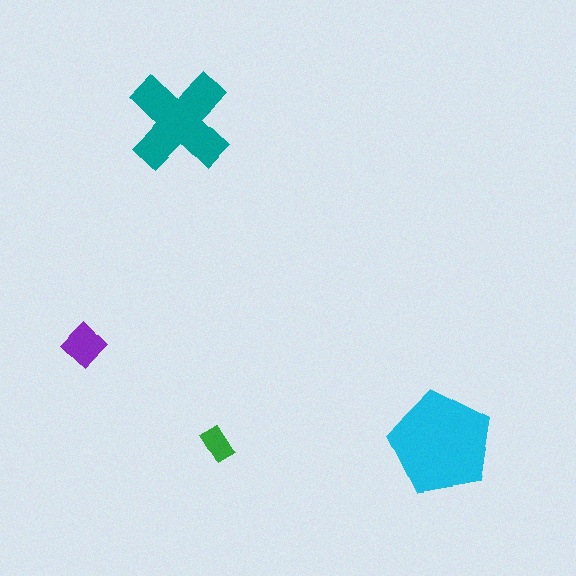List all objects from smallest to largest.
The green rectangle, the purple diamond, the teal cross, the cyan pentagon.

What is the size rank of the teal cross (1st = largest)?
2nd.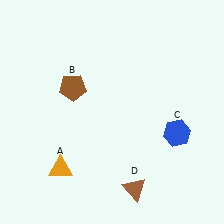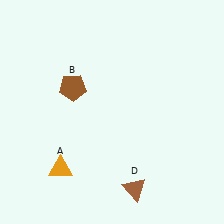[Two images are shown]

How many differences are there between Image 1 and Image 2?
There is 1 difference between the two images.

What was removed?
The blue hexagon (C) was removed in Image 2.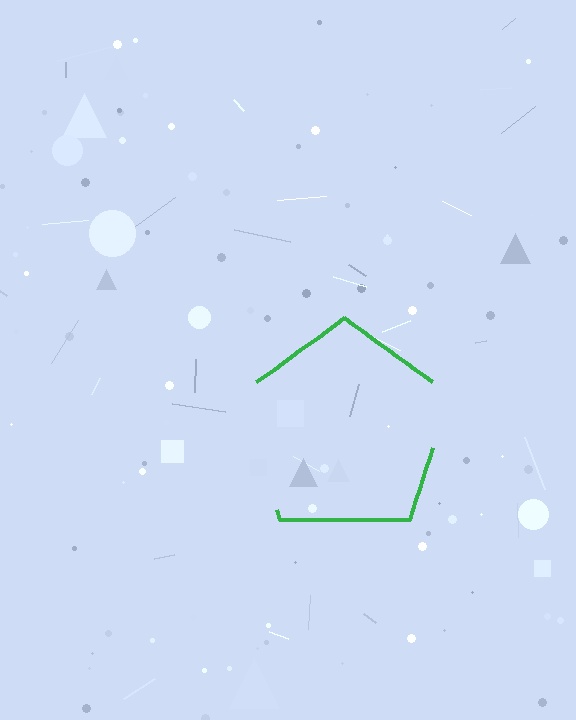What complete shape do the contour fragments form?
The contour fragments form a pentagon.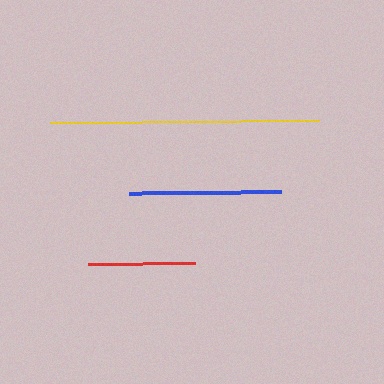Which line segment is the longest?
The yellow line is the longest at approximately 269 pixels.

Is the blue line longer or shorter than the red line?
The blue line is longer than the red line.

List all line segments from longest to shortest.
From longest to shortest: yellow, blue, red.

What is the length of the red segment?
The red segment is approximately 107 pixels long.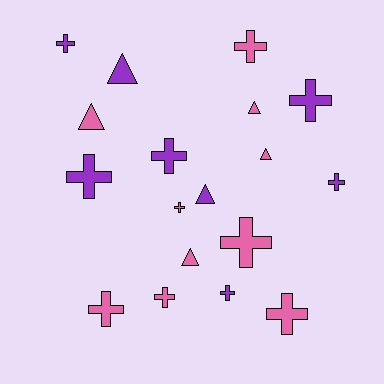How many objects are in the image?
There are 18 objects.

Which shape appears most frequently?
Cross, with 12 objects.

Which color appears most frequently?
Pink, with 10 objects.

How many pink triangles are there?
There are 4 pink triangles.